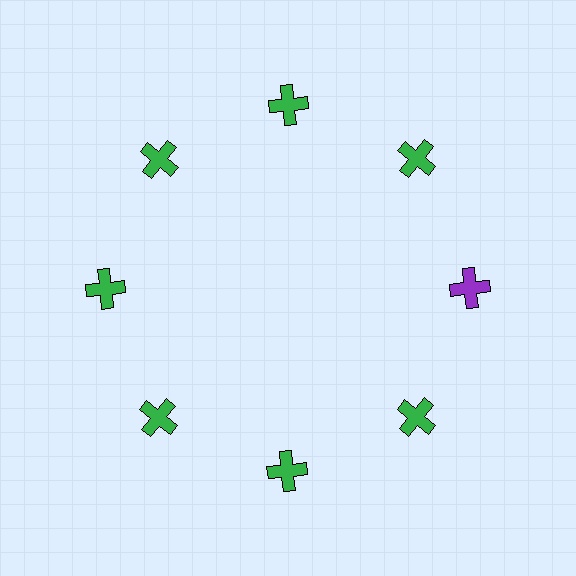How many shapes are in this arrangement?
There are 8 shapes arranged in a ring pattern.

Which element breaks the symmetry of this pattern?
The purple cross at roughly the 3 o'clock position breaks the symmetry. All other shapes are green crosses.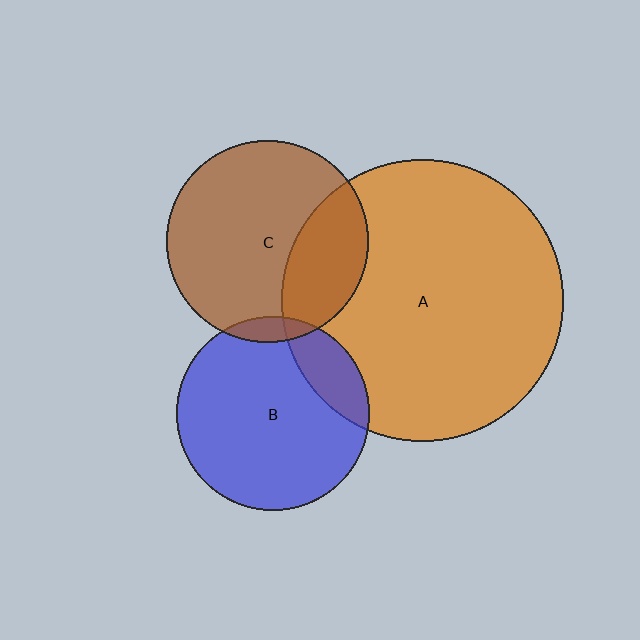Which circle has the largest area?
Circle A (orange).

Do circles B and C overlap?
Yes.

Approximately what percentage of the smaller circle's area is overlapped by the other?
Approximately 5%.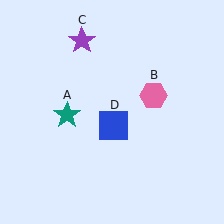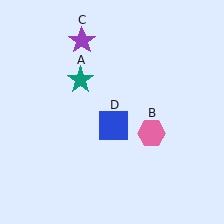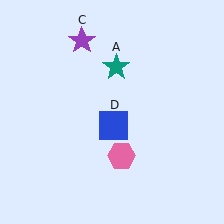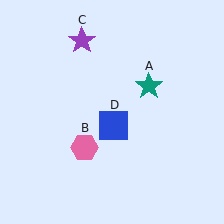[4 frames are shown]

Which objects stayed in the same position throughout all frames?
Purple star (object C) and blue square (object D) remained stationary.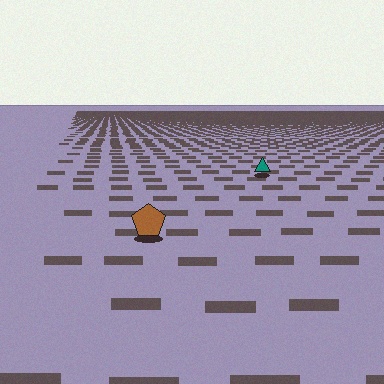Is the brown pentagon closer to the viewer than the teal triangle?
Yes. The brown pentagon is closer — you can tell from the texture gradient: the ground texture is coarser near it.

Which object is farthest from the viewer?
The teal triangle is farthest from the viewer. It appears smaller and the ground texture around it is denser.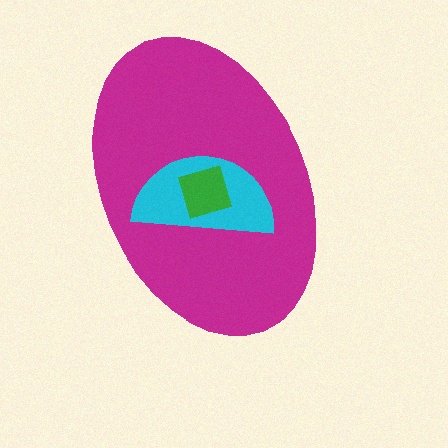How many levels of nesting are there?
3.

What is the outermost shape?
The magenta ellipse.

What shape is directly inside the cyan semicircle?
The green square.